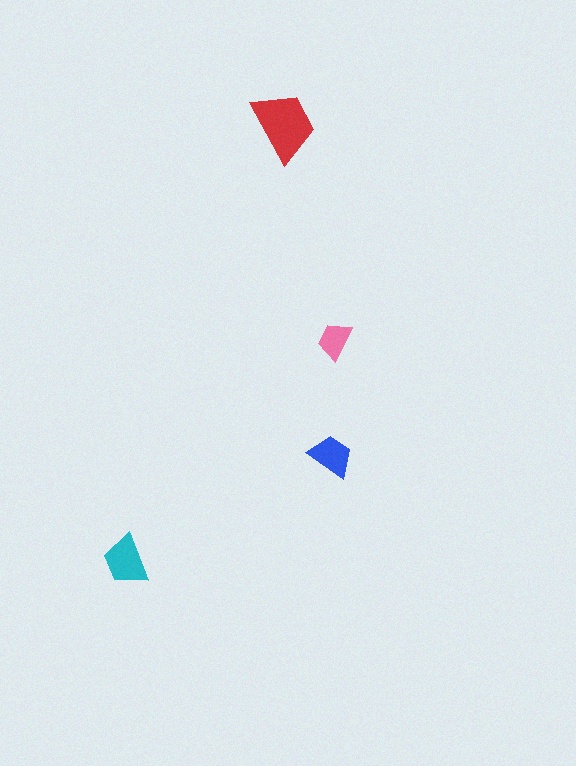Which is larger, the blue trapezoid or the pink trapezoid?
The blue one.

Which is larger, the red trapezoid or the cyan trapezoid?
The red one.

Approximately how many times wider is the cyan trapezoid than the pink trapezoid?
About 1.5 times wider.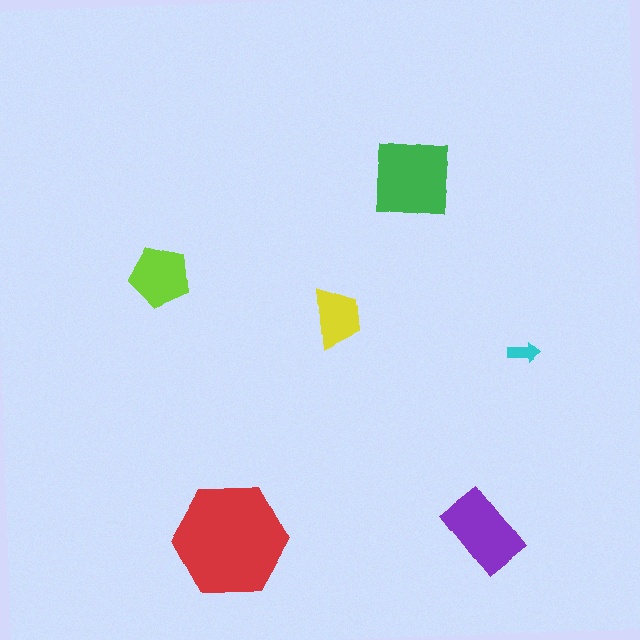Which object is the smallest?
The cyan arrow.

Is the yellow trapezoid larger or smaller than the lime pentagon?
Smaller.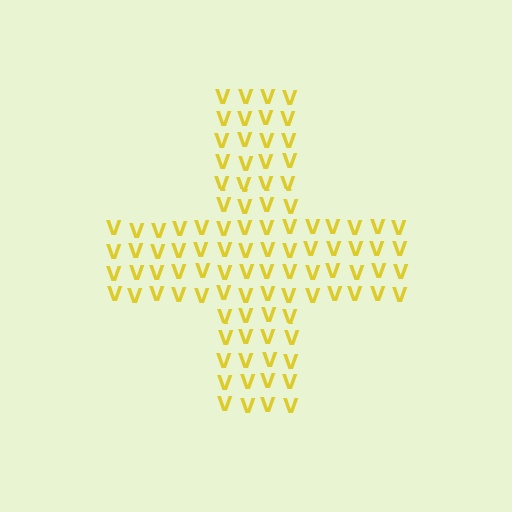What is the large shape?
The large shape is a cross.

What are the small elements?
The small elements are letter V's.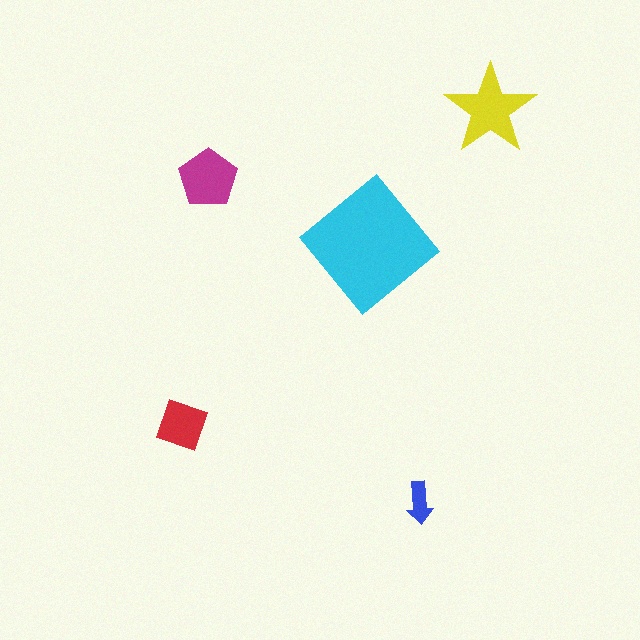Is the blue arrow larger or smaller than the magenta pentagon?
Smaller.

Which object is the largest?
The cyan diamond.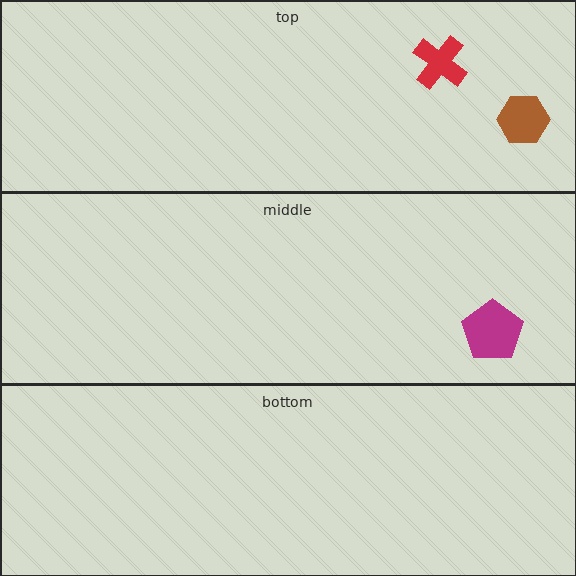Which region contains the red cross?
The top region.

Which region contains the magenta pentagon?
The middle region.